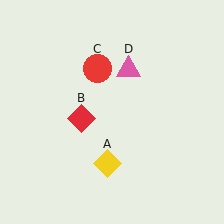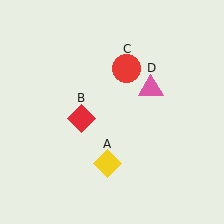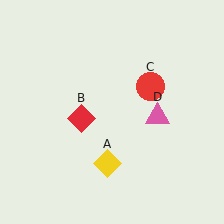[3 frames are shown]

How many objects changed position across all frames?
2 objects changed position: red circle (object C), pink triangle (object D).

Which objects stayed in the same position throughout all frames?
Yellow diamond (object A) and red diamond (object B) remained stationary.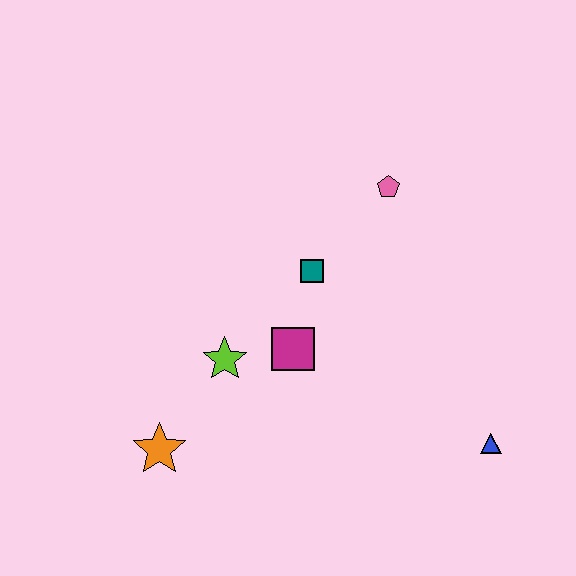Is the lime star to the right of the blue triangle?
No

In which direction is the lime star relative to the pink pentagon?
The lime star is below the pink pentagon.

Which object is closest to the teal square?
The magenta square is closest to the teal square.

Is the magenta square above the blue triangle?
Yes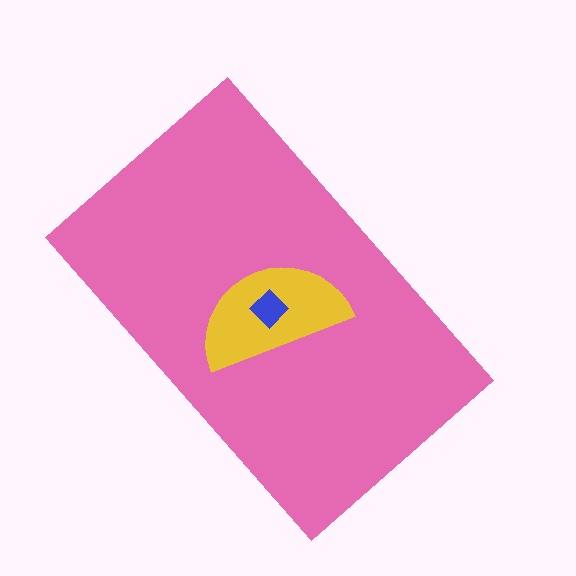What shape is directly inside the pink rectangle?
The yellow semicircle.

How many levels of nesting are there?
3.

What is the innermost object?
The blue diamond.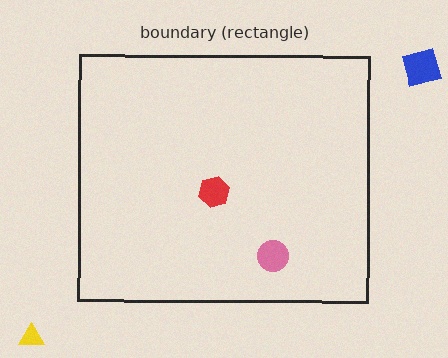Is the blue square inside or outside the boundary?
Outside.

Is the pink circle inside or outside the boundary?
Inside.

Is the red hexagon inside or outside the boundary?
Inside.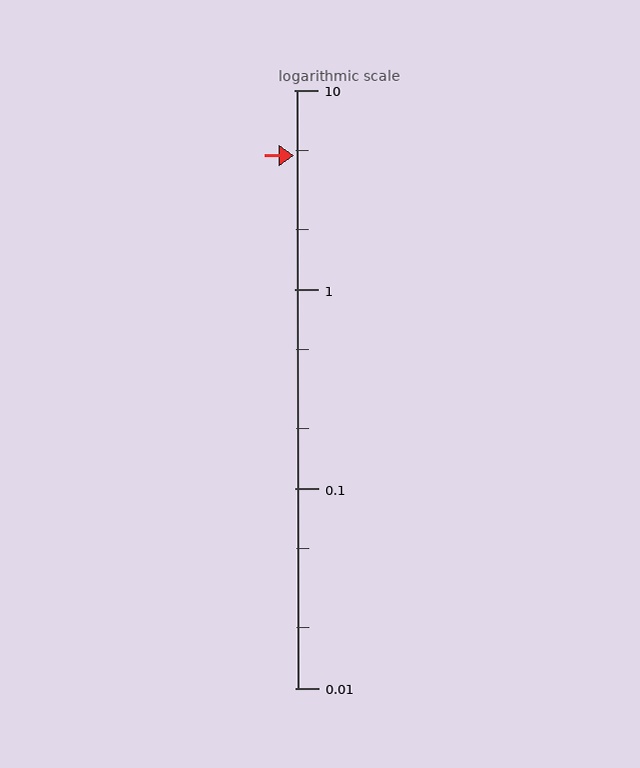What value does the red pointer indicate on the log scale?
The pointer indicates approximately 4.7.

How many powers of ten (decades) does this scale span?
The scale spans 3 decades, from 0.01 to 10.